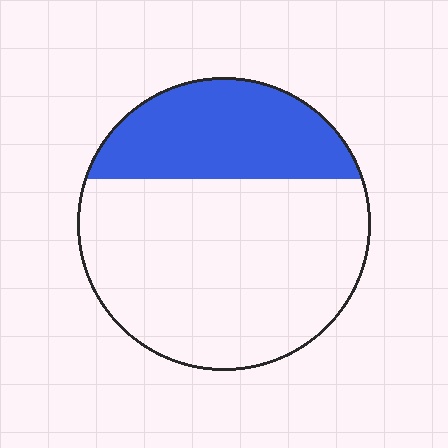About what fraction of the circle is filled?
About one third (1/3).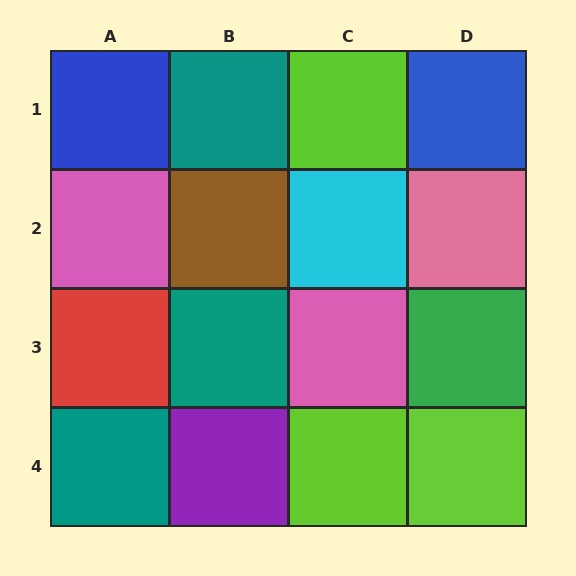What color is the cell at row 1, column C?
Lime.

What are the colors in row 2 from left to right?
Pink, brown, cyan, pink.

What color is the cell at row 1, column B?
Teal.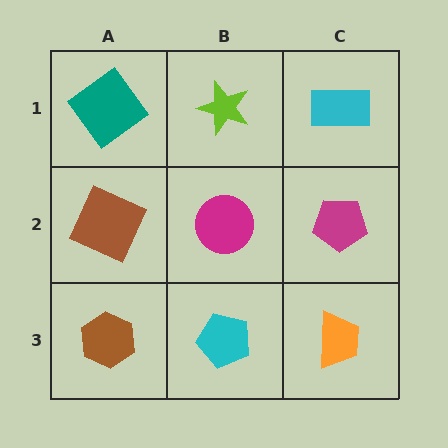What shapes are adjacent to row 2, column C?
A cyan rectangle (row 1, column C), an orange trapezoid (row 3, column C), a magenta circle (row 2, column B).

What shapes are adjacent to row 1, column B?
A magenta circle (row 2, column B), a teal diamond (row 1, column A), a cyan rectangle (row 1, column C).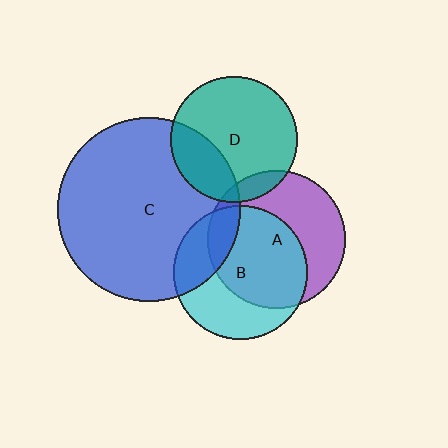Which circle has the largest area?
Circle C (blue).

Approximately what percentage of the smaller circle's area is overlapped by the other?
Approximately 10%.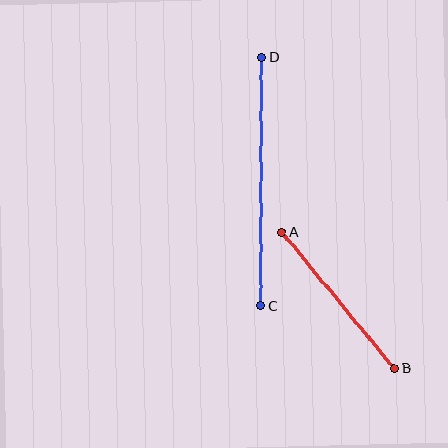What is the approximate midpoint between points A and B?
The midpoint is at approximately (338, 300) pixels.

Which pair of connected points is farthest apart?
Points C and D are farthest apart.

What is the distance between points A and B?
The distance is approximately 176 pixels.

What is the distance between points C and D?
The distance is approximately 249 pixels.